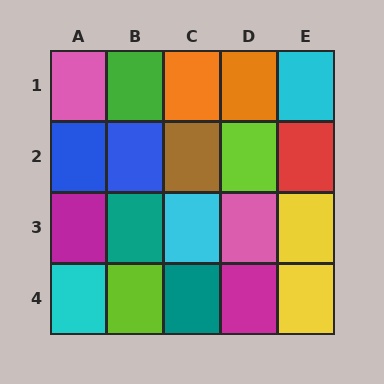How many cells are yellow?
2 cells are yellow.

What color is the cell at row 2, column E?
Red.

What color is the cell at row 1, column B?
Green.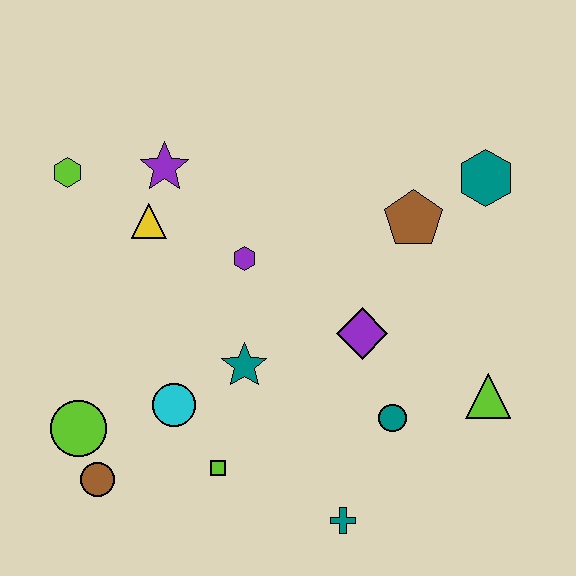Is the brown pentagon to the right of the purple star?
Yes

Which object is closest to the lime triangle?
The teal circle is closest to the lime triangle.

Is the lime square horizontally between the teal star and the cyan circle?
Yes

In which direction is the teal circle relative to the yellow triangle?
The teal circle is to the right of the yellow triangle.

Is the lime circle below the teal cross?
No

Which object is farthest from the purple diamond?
The lime hexagon is farthest from the purple diamond.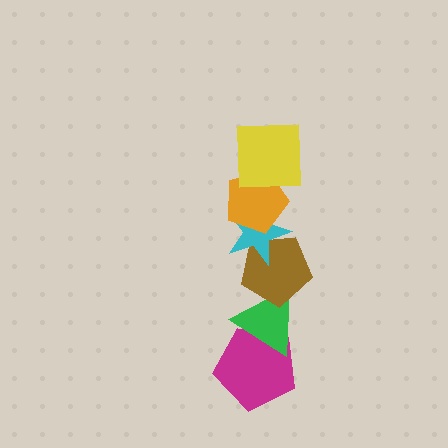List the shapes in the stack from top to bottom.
From top to bottom: the yellow square, the orange pentagon, the cyan star, the brown pentagon, the green triangle, the magenta pentagon.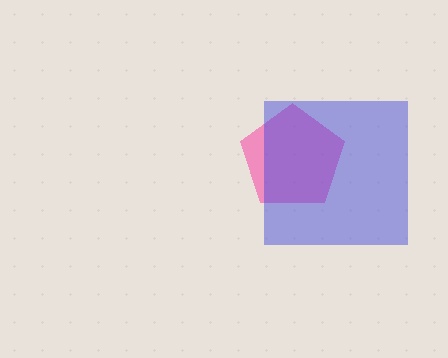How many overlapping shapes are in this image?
There are 2 overlapping shapes in the image.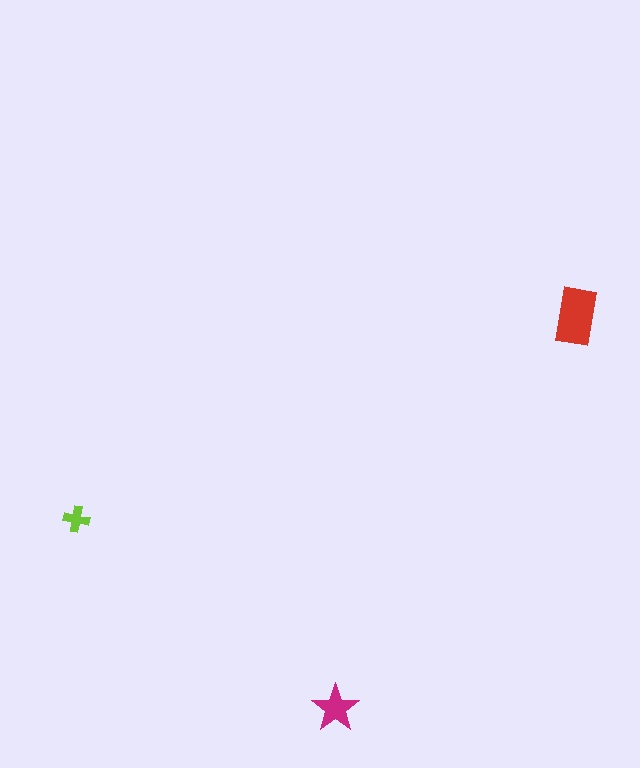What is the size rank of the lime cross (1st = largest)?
3rd.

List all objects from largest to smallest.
The red rectangle, the magenta star, the lime cross.